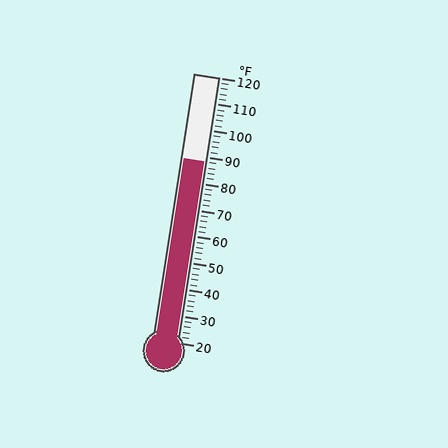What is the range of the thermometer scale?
The thermometer scale ranges from 20°F to 120°F.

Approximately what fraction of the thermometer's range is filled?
The thermometer is filled to approximately 70% of its range.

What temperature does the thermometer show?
The thermometer shows approximately 88°F.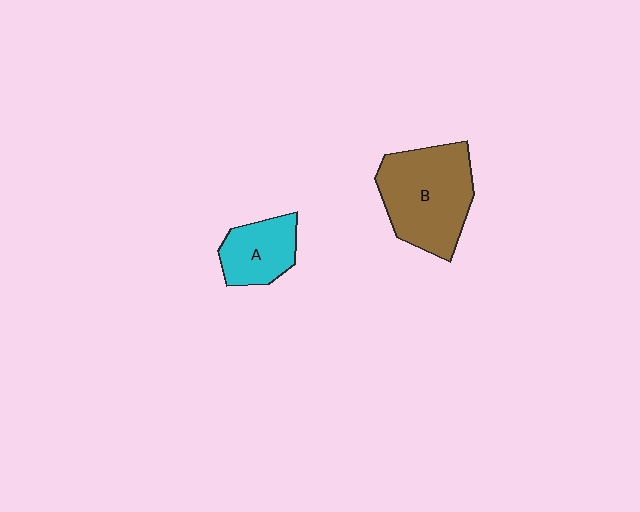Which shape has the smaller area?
Shape A (cyan).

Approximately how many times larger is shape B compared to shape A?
Approximately 1.9 times.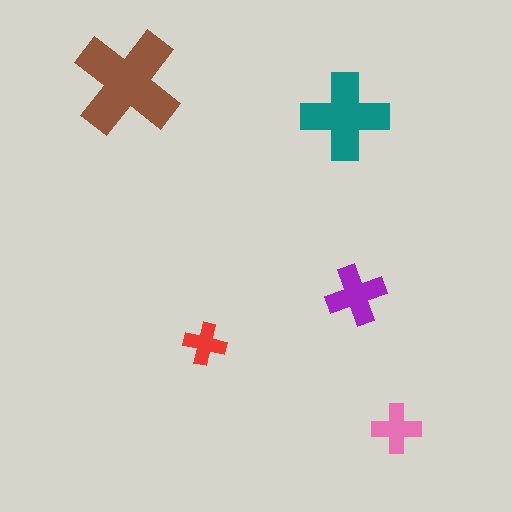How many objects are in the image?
There are 5 objects in the image.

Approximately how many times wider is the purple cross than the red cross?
About 1.5 times wider.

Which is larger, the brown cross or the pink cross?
The brown one.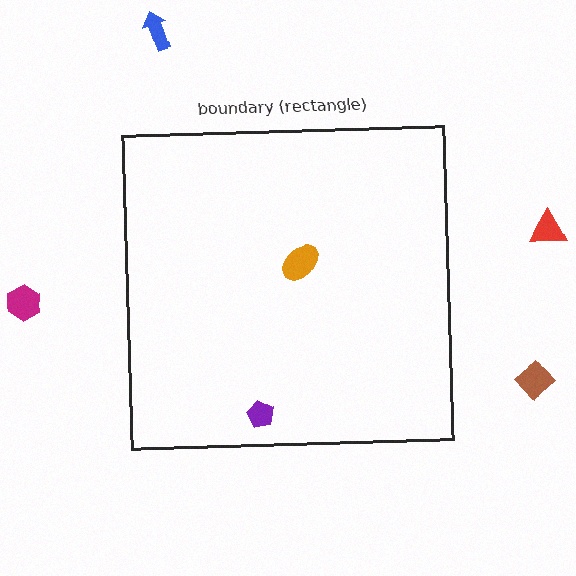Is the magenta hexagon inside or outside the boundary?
Outside.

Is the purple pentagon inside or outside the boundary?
Inside.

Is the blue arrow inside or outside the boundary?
Outside.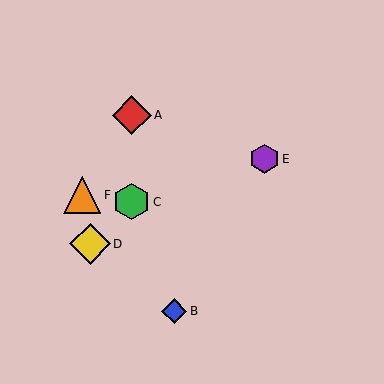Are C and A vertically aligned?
Yes, both are at x≈132.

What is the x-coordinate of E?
Object E is at x≈265.